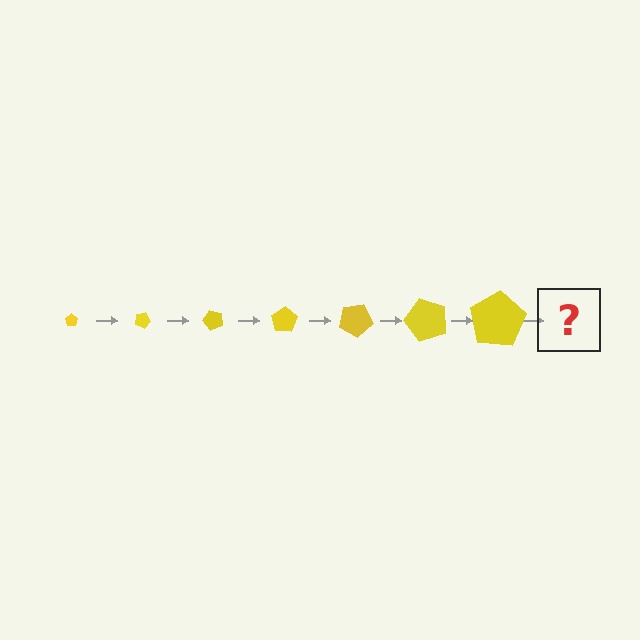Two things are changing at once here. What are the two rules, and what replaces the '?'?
The two rules are that the pentagon grows larger each step and it rotates 25 degrees each step. The '?' should be a pentagon, larger than the previous one and rotated 175 degrees from the start.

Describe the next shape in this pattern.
It should be a pentagon, larger than the previous one and rotated 175 degrees from the start.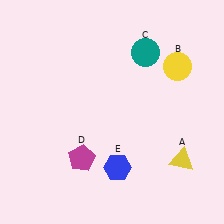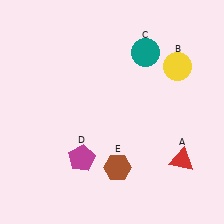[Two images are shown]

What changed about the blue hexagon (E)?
In Image 1, E is blue. In Image 2, it changed to brown.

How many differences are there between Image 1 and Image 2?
There are 2 differences between the two images.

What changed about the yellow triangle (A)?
In Image 1, A is yellow. In Image 2, it changed to red.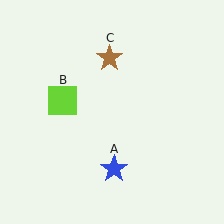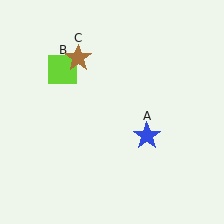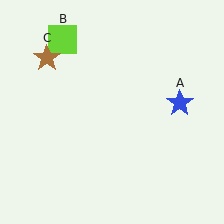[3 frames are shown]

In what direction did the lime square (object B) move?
The lime square (object B) moved up.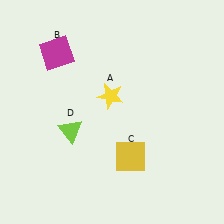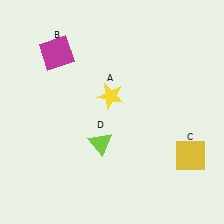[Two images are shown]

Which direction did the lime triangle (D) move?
The lime triangle (D) moved right.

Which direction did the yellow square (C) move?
The yellow square (C) moved right.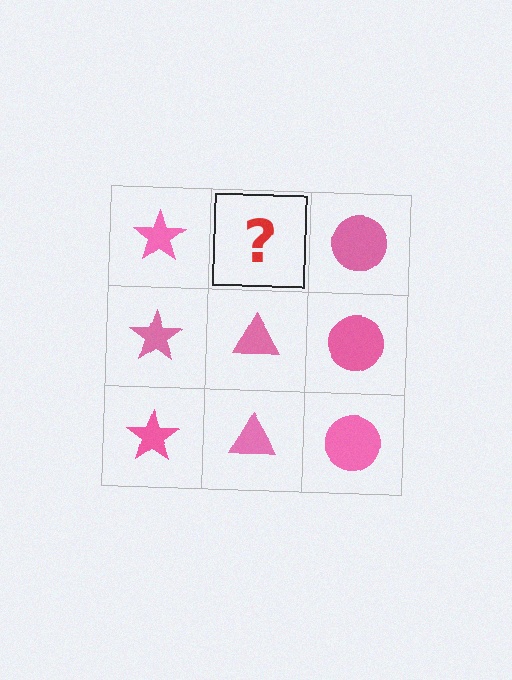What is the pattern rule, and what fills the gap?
The rule is that each column has a consistent shape. The gap should be filled with a pink triangle.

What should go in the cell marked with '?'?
The missing cell should contain a pink triangle.